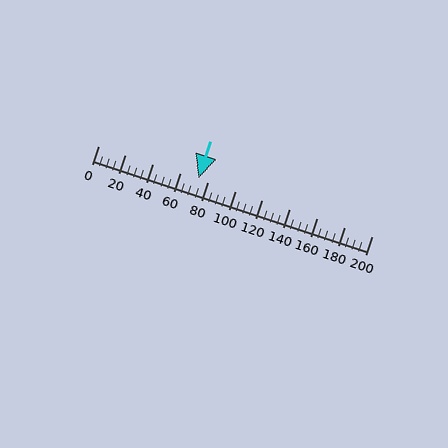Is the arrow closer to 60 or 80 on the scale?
The arrow is closer to 80.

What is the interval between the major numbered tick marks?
The major tick marks are spaced 20 units apart.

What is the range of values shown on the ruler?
The ruler shows values from 0 to 200.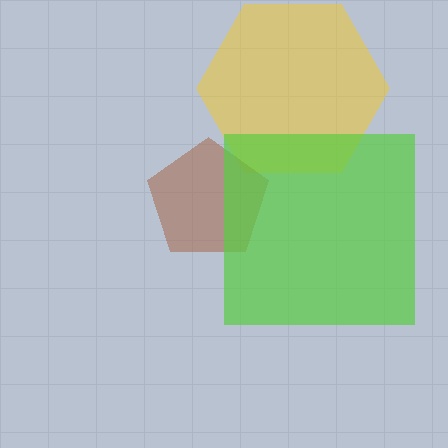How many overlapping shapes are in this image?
There are 3 overlapping shapes in the image.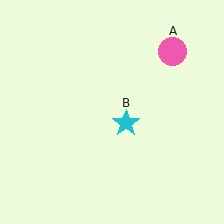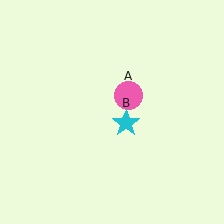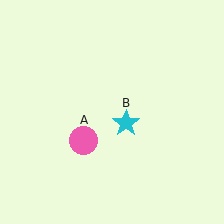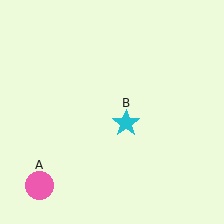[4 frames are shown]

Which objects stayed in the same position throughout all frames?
Cyan star (object B) remained stationary.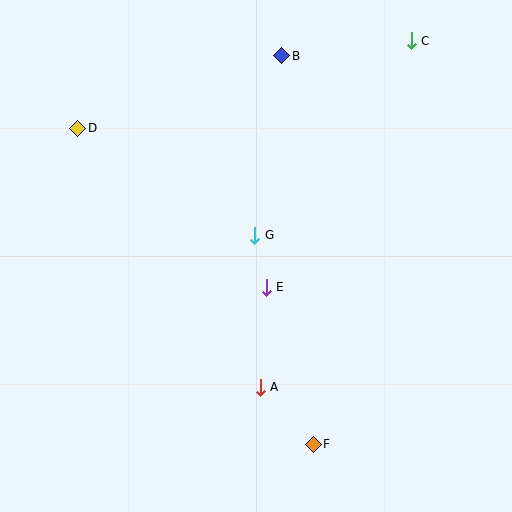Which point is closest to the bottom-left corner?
Point A is closest to the bottom-left corner.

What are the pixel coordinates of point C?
Point C is at (411, 41).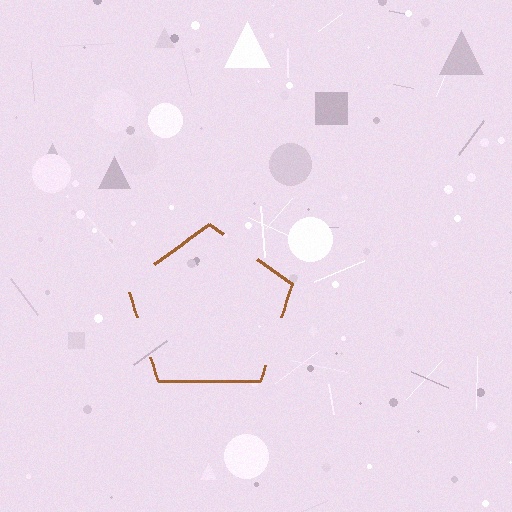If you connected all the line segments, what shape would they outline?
They would outline a pentagon.